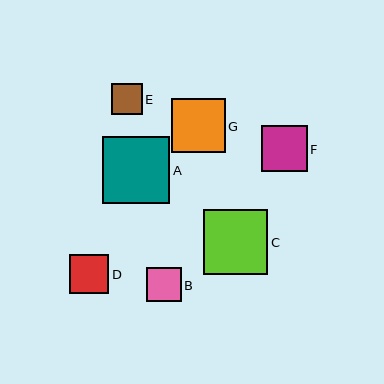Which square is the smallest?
Square E is the smallest with a size of approximately 31 pixels.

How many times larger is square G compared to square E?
Square G is approximately 1.7 times the size of square E.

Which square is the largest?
Square A is the largest with a size of approximately 67 pixels.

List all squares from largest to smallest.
From largest to smallest: A, C, G, F, D, B, E.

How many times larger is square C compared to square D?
Square C is approximately 1.7 times the size of square D.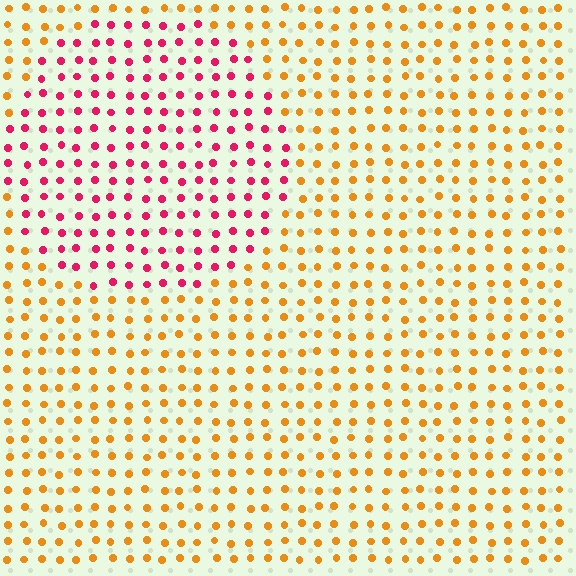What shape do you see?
I see a circle.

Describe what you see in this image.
The image is filled with small orange elements in a uniform arrangement. A circle-shaped region is visible where the elements are tinted to a slightly different hue, forming a subtle color boundary.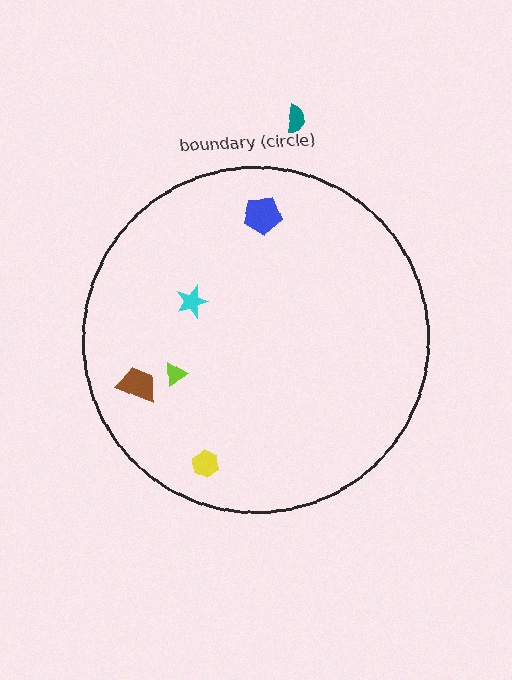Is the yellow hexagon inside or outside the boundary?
Inside.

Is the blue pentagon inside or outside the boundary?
Inside.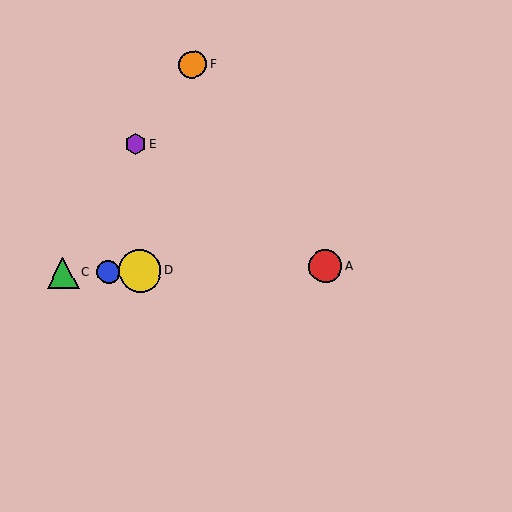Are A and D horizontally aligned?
Yes, both are at y≈266.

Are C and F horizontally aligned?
No, C is at y≈273 and F is at y≈65.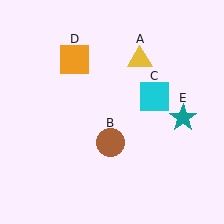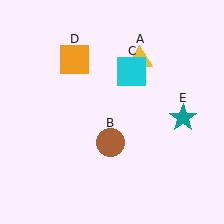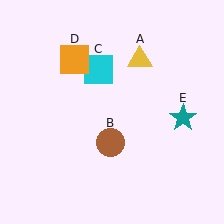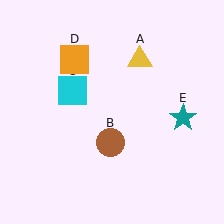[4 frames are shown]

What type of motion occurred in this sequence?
The cyan square (object C) rotated counterclockwise around the center of the scene.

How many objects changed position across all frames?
1 object changed position: cyan square (object C).